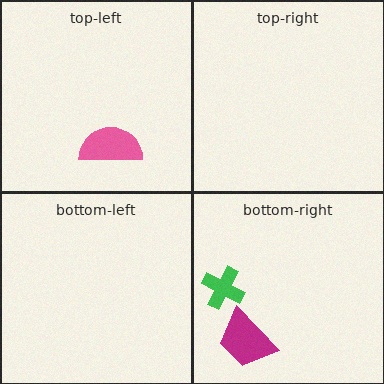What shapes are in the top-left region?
The pink semicircle.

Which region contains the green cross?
The bottom-right region.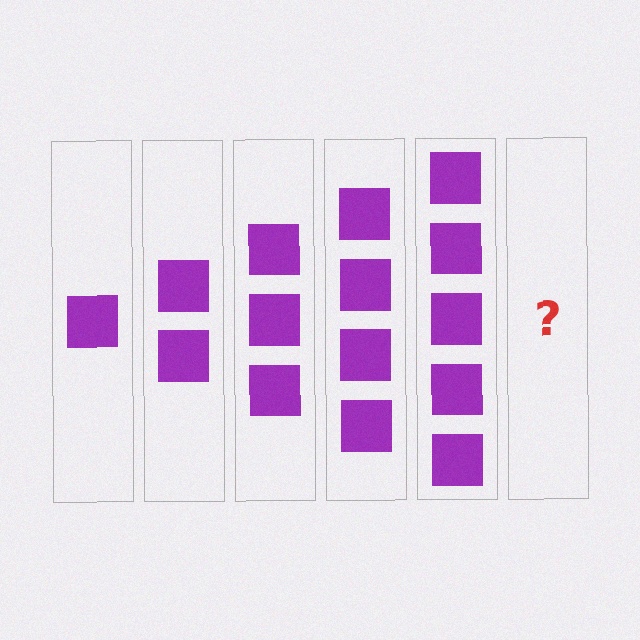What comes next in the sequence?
The next element should be 6 squares.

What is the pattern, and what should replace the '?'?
The pattern is that each step adds one more square. The '?' should be 6 squares.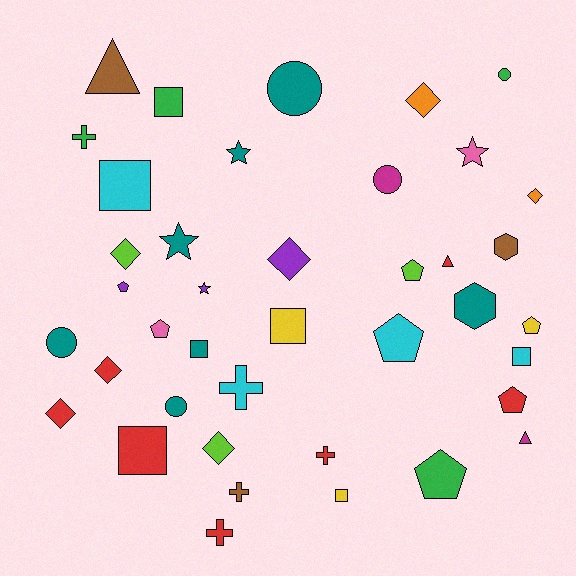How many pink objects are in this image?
There are 2 pink objects.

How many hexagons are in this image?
There are 2 hexagons.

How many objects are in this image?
There are 40 objects.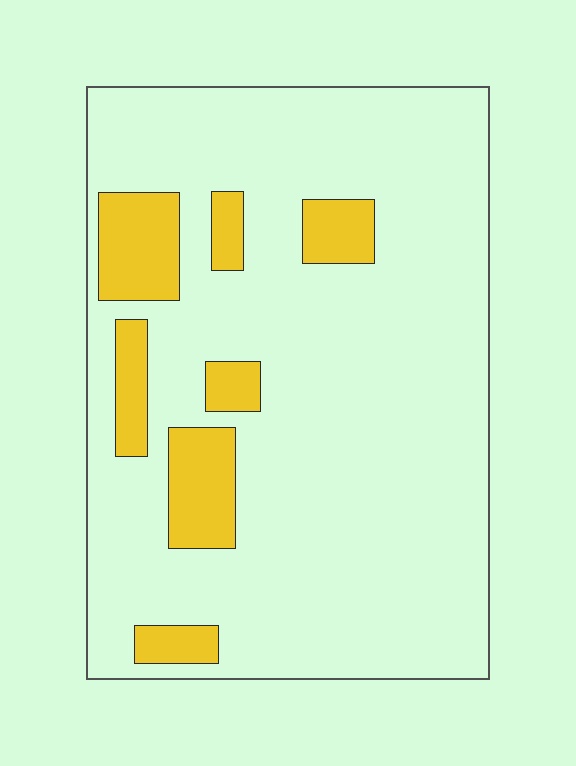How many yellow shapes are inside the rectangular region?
7.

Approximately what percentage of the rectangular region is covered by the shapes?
Approximately 15%.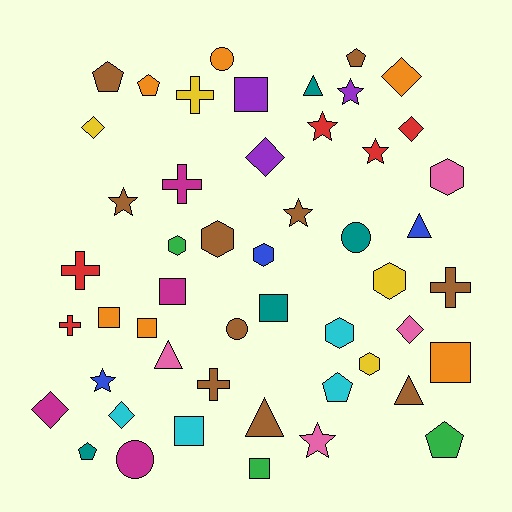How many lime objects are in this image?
There are no lime objects.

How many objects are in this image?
There are 50 objects.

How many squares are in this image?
There are 8 squares.